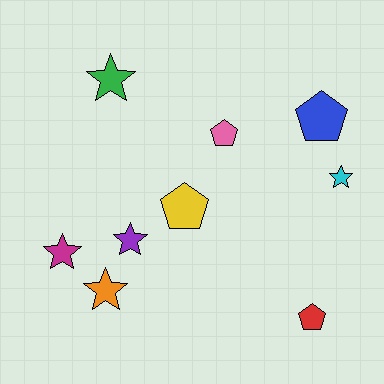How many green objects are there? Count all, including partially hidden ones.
There is 1 green object.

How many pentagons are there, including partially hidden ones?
There are 4 pentagons.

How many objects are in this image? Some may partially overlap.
There are 9 objects.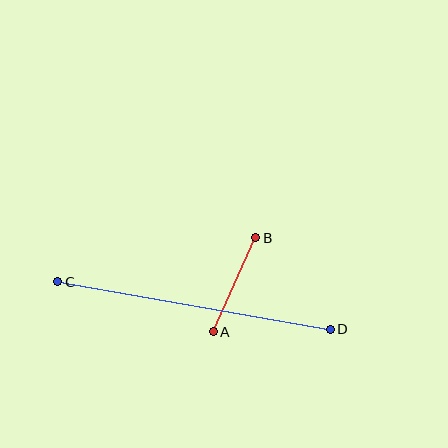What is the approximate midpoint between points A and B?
The midpoint is at approximately (235, 285) pixels.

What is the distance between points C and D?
The distance is approximately 277 pixels.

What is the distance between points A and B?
The distance is approximately 103 pixels.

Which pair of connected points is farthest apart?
Points C and D are farthest apart.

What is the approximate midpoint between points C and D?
The midpoint is at approximately (194, 305) pixels.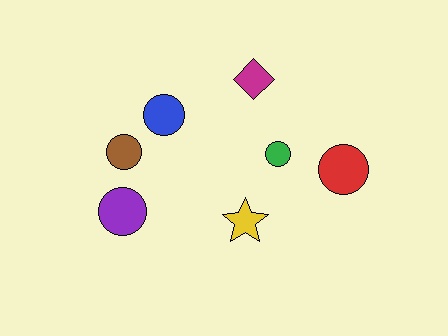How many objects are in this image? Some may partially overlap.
There are 7 objects.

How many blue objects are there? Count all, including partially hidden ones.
There is 1 blue object.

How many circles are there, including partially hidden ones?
There are 5 circles.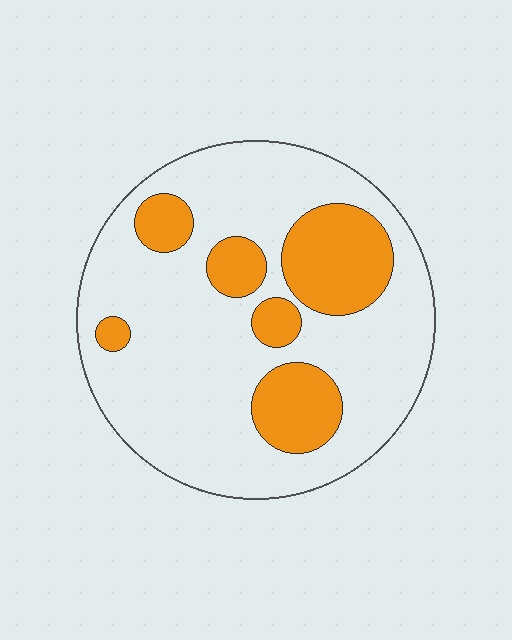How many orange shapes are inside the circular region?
6.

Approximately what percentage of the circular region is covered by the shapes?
Approximately 25%.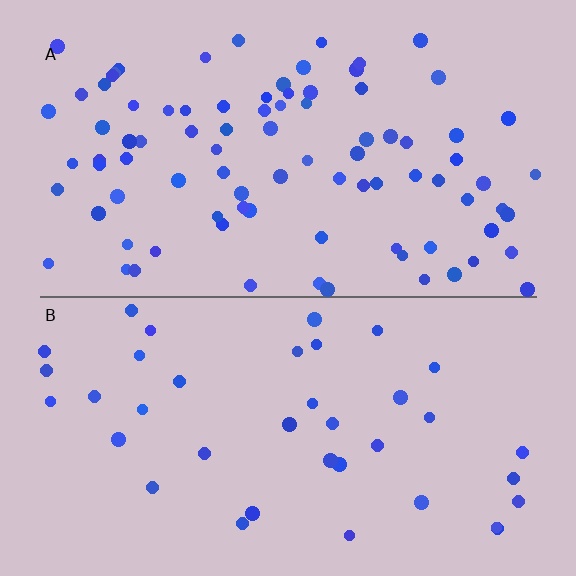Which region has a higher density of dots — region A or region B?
A (the top).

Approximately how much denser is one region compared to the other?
Approximately 2.3× — region A over region B.